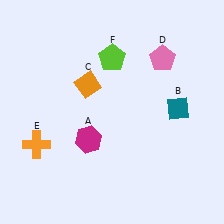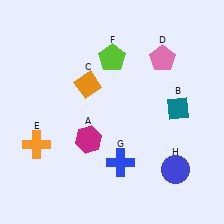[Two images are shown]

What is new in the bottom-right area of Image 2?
A blue circle (H) was added in the bottom-right area of Image 2.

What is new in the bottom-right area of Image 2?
A blue cross (G) was added in the bottom-right area of Image 2.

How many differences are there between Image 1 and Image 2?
There are 2 differences between the two images.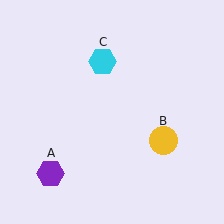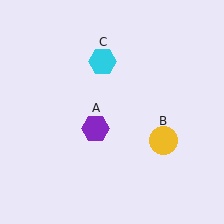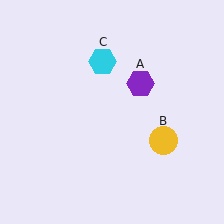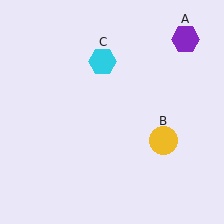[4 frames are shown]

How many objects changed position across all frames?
1 object changed position: purple hexagon (object A).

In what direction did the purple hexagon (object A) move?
The purple hexagon (object A) moved up and to the right.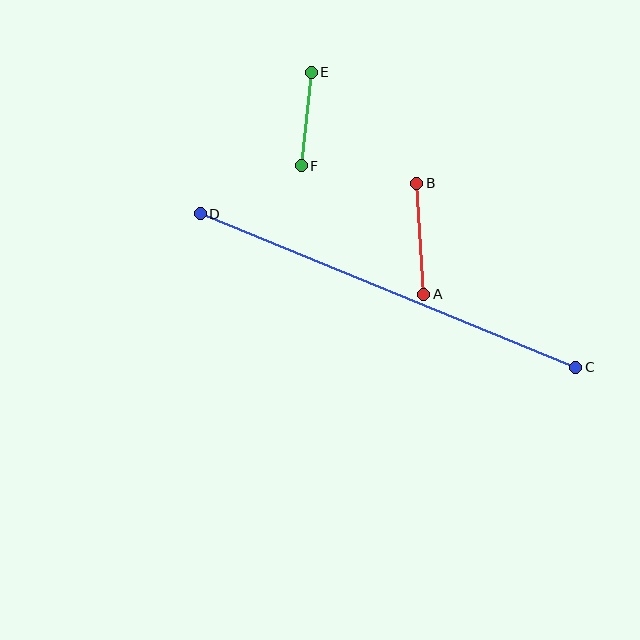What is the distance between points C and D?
The distance is approximately 406 pixels.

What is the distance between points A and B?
The distance is approximately 111 pixels.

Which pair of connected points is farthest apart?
Points C and D are farthest apart.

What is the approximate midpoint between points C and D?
The midpoint is at approximately (388, 291) pixels.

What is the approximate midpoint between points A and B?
The midpoint is at approximately (420, 239) pixels.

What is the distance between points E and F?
The distance is approximately 94 pixels.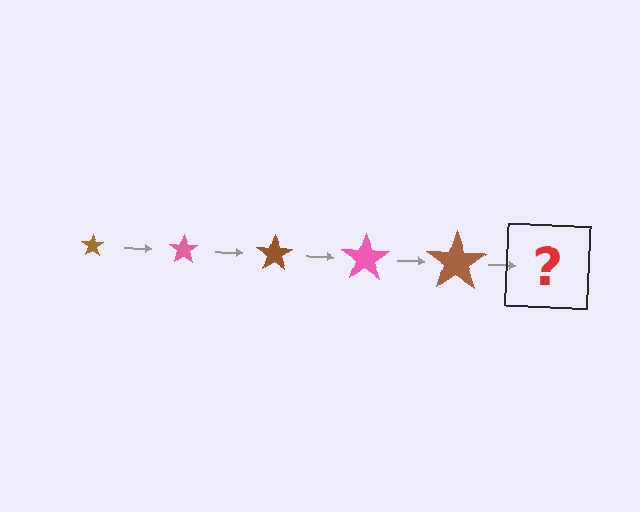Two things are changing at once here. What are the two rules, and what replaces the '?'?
The two rules are that the star grows larger each step and the color cycles through brown and pink. The '?' should be a pink star, larger than the previous one.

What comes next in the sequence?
The next element should be a pink star, larger than the previous one.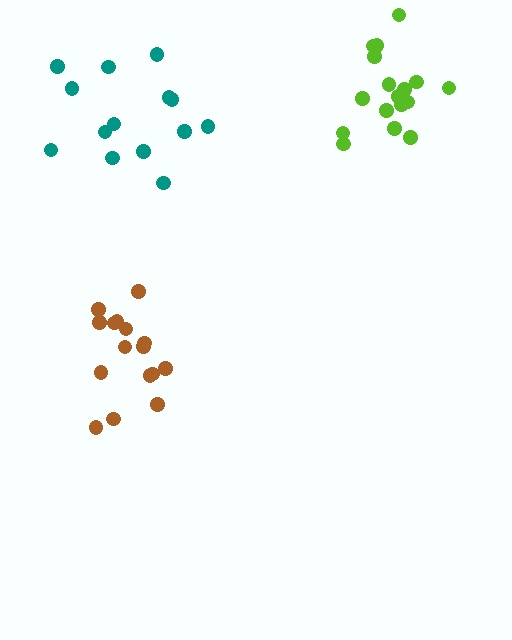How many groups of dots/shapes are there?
There are 3 groups.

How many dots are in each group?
Group 1: 14 dots, Group 2: 17 dots, Group 3: 16 dots (47 total).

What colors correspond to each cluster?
The clusters are colored: teal, lime, brown.